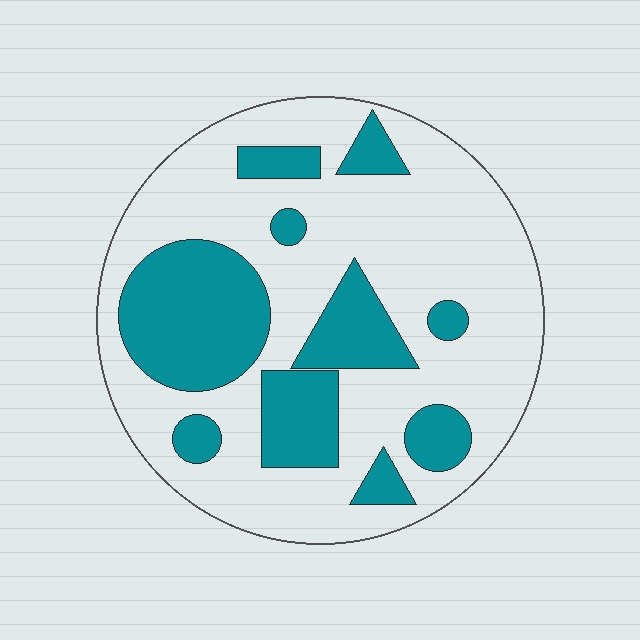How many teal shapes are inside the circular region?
10.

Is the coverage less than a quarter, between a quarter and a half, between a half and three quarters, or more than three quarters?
Between a quarter and a half.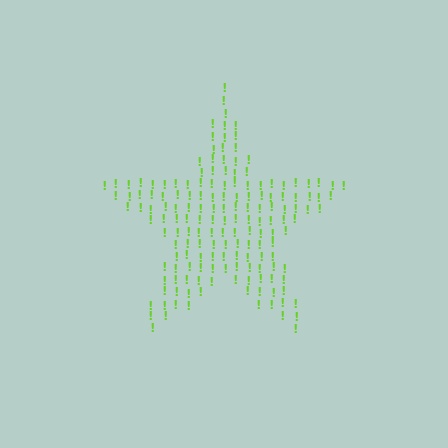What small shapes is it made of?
It is made of small exclamation marks.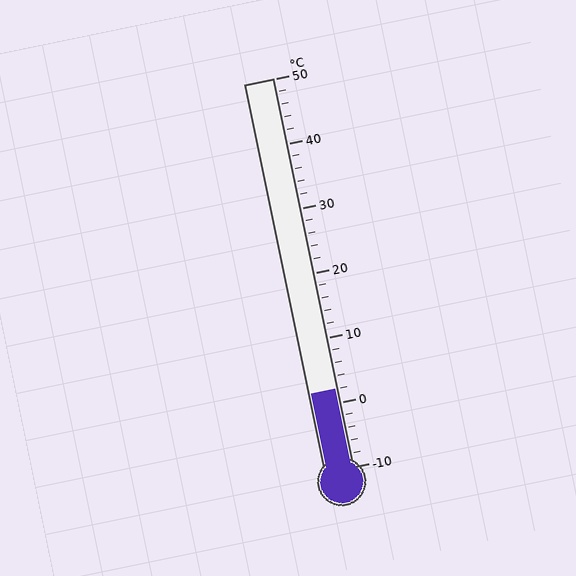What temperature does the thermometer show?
The thermometer shows approximately 2°C.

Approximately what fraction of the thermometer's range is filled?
The thermometer is filled to approximately 20% of its range.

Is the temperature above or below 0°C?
The temperature is above 0°C.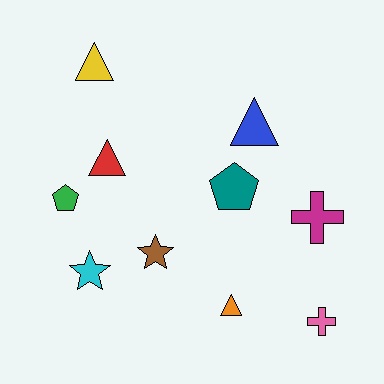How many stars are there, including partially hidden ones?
There are 2 stars.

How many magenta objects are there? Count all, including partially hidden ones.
There is 1 magenta object.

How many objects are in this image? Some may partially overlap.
There are 10 objects.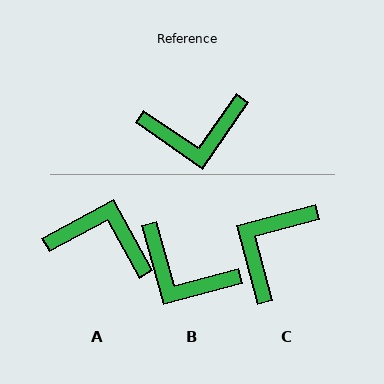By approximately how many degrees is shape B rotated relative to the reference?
Approximately 40 degrees clockwise.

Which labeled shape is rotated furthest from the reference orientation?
A, about 153 degrees away.